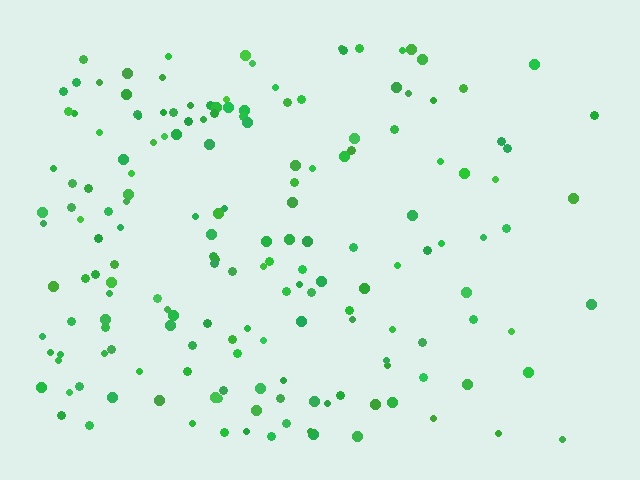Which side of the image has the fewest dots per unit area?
The right.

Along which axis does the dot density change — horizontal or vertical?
Horizontal.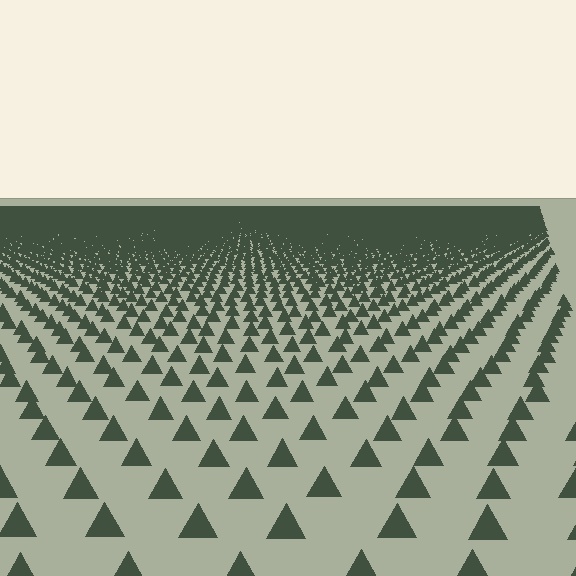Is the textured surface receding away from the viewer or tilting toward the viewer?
The surface is receding away from the viewer. Texture elements get smaller and denser toward the top.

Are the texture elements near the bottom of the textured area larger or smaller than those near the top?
Larger. Near the bottom, elements are closer to the viewer and appear at a bigger on-screen size.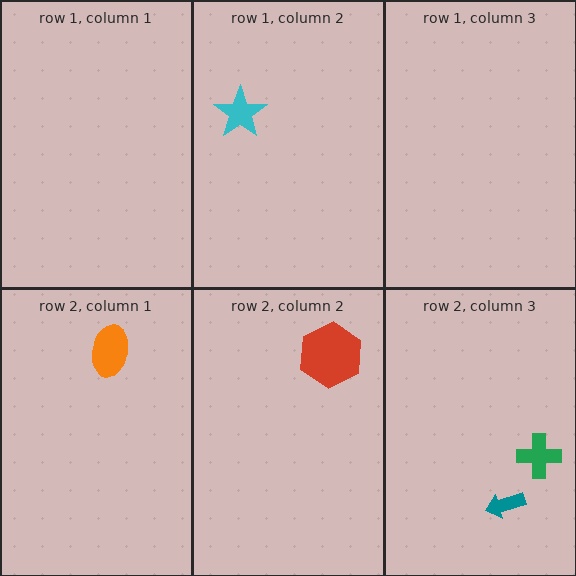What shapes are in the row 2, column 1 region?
The orange ellipse.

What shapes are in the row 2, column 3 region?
The green cross, the teal arrow.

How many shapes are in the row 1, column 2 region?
1.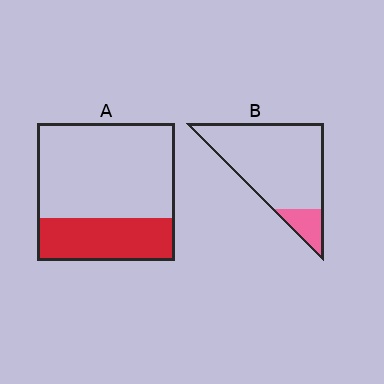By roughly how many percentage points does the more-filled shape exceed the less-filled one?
By roughly 15 percentage points (A over B).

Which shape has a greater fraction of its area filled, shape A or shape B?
Shape A.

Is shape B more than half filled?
No.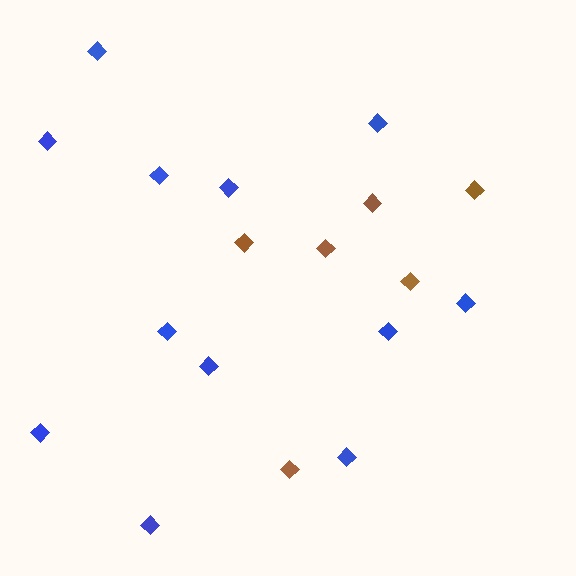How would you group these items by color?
There are 2 groups: one group of blue diamonds (12) and one group of brown diamonds (6).